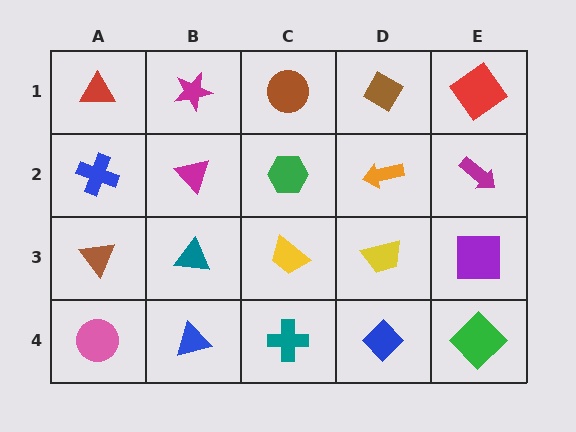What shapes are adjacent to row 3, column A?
A blue cross (row 2, column A), a pink circle (row 4, column A), a teal triangle (row 3, column B).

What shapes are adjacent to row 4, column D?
A yellow trapezoid (row 3, column D), a teal cross (row 4, column C), a green diamond (row 4, column E).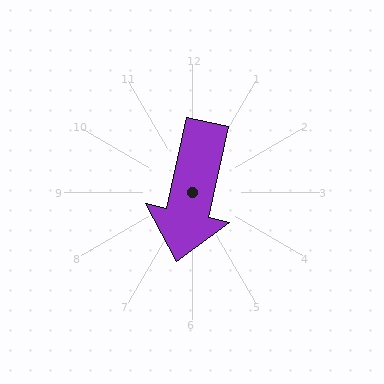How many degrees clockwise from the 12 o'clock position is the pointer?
Approximately 192 degrees.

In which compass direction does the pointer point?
South.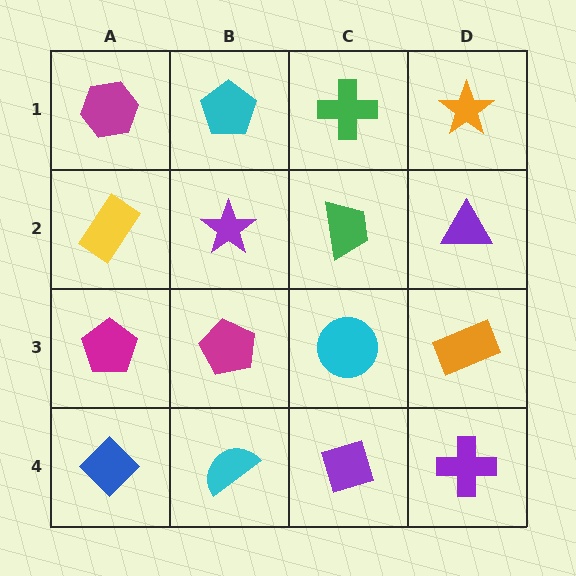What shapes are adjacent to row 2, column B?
A cyan pentagon (row 1, column B), a magenta pentagon (row 3, column B), a yellow rectangle (row 2, column A), a green trapezoid (row 2, column C).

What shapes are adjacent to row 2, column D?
An orange star (row 1, column D), an orange rectangle (row 3, column D), a green trapezoid (row 2, column C).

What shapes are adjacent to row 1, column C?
A green trapezoid (row 2, column C), a cyan pentagon (row 1, column B), an orange star (row 1, column D).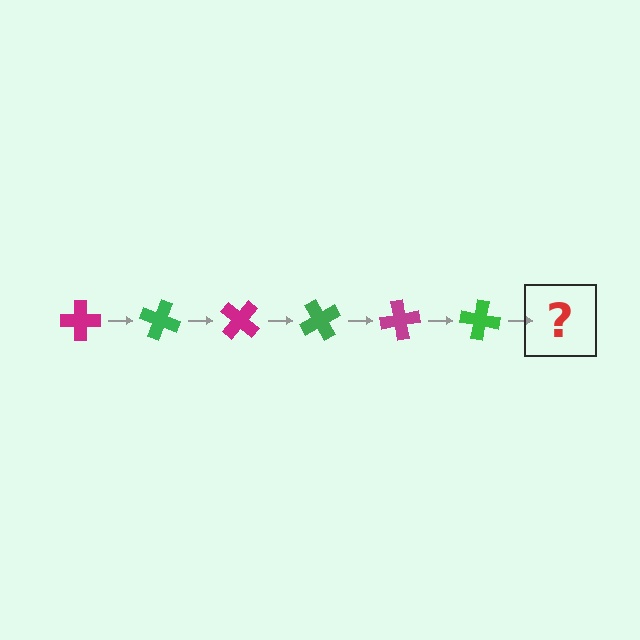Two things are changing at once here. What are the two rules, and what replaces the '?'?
The two rules are that it rotates 20 degrees each step and the color cycles through magenta and green. The '?' should be a magenta cross, rotated 120 degrees from the start.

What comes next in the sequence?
The next element should be a magenta cross, rotated 120 degrees from the start.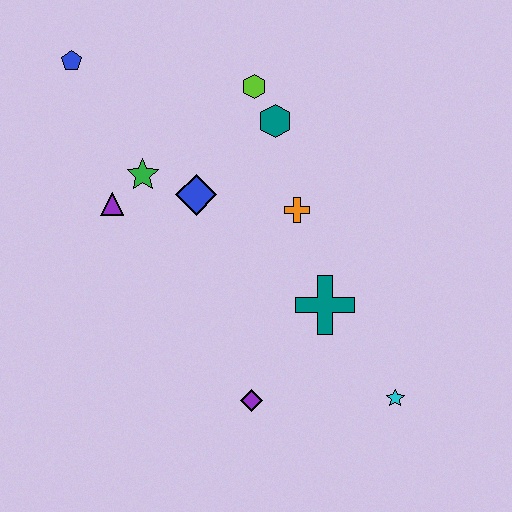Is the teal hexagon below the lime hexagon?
Yes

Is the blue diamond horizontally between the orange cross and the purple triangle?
Yes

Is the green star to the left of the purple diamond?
Yes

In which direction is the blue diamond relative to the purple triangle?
The blue diamond is to the right of the purple triangle.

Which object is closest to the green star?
The purple triangle is closest to the green star.